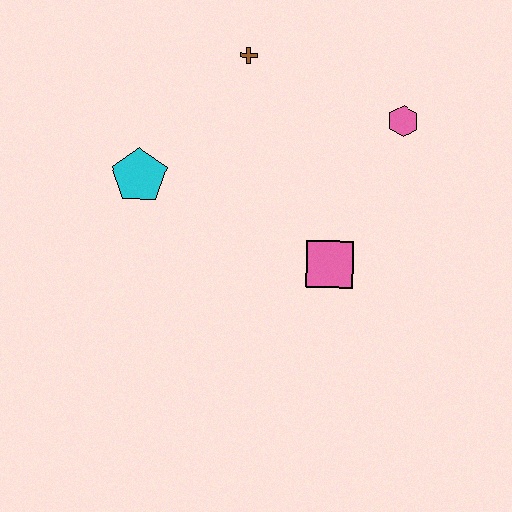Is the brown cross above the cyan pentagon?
Yes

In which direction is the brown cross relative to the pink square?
The brown cross is above the pink square.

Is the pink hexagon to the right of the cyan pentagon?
Yes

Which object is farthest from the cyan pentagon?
The pink hexagon is farthest from the cyan pentagon.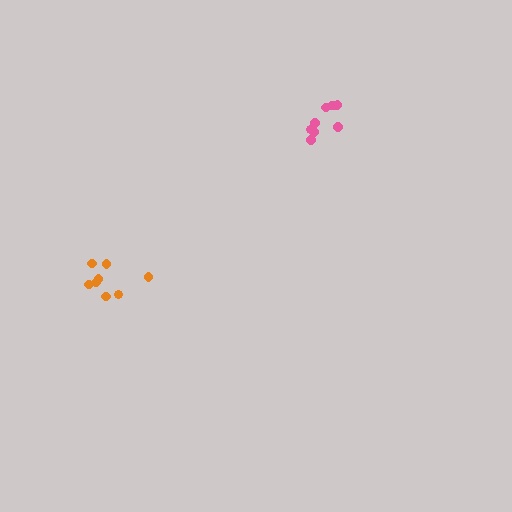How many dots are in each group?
Group 1: 8 dots, Group 2: 9 dots (17 total).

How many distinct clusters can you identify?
There are 2 distinct clusters.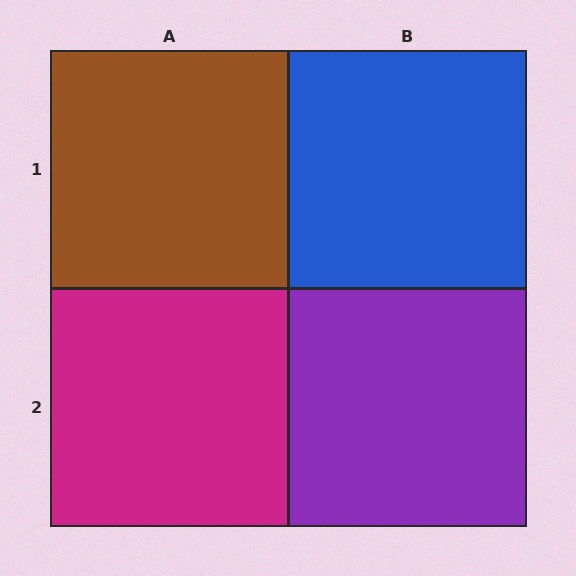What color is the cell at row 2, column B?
Purple.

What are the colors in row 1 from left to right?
Brown, blue.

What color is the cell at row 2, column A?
Magenta.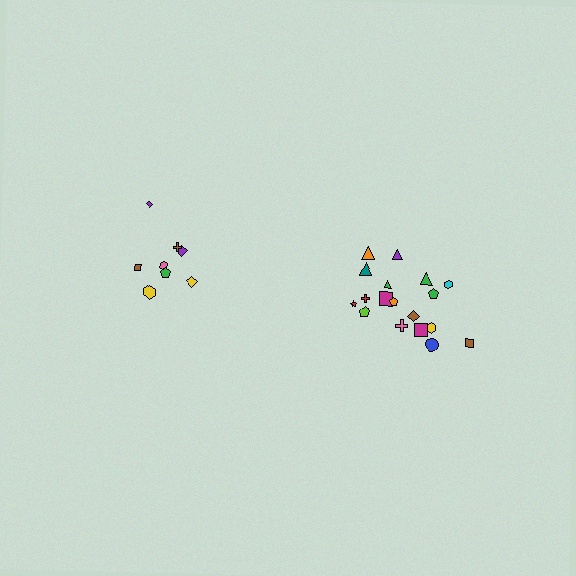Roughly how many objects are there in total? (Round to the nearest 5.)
Roughly 25 objects in total.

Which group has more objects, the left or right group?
The right group.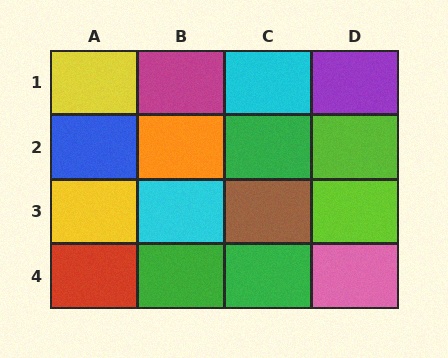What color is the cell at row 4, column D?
Pink.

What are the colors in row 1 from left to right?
Yellow, magenta, cyan, purple.